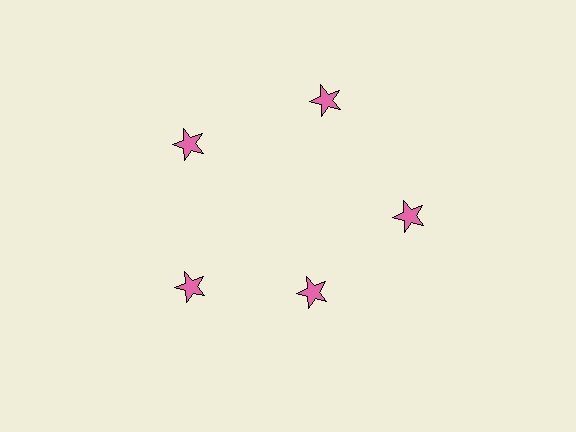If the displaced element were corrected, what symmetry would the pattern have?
It would have 5-fold rotational symmetry — the pattern would map onto itself every 72 degrees.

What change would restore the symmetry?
The symmetry would be restored by moving it outward, back onto the ring so that all 5 stars sit at equal angles and equal distance from the center.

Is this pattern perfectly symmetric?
No. The 5 pink stars are arranged in a ring, but one element near the 5 o'clock position is pulled inward toward the center, breaking the 5-fold rotational symmetry.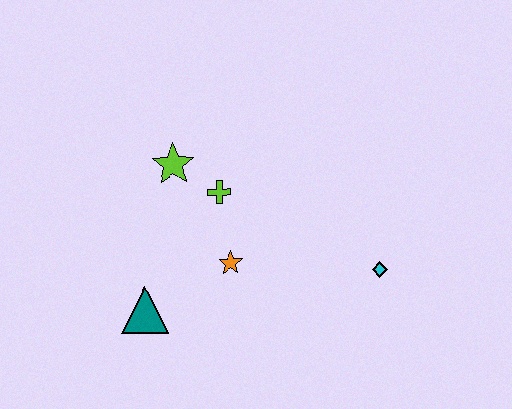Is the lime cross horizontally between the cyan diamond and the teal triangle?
Yes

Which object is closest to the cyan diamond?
The orange star is closest to the cyan diamond.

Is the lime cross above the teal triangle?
Yes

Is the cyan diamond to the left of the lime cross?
No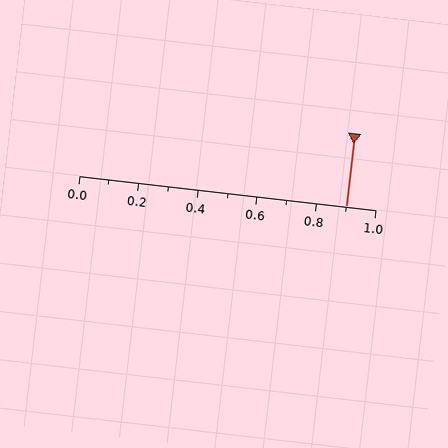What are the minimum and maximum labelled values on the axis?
The axis runs from 0.0 to 1.0.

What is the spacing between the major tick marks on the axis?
The major ticks are spaced 0.2 apart.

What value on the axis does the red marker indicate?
The marker indicates approximately 0.9.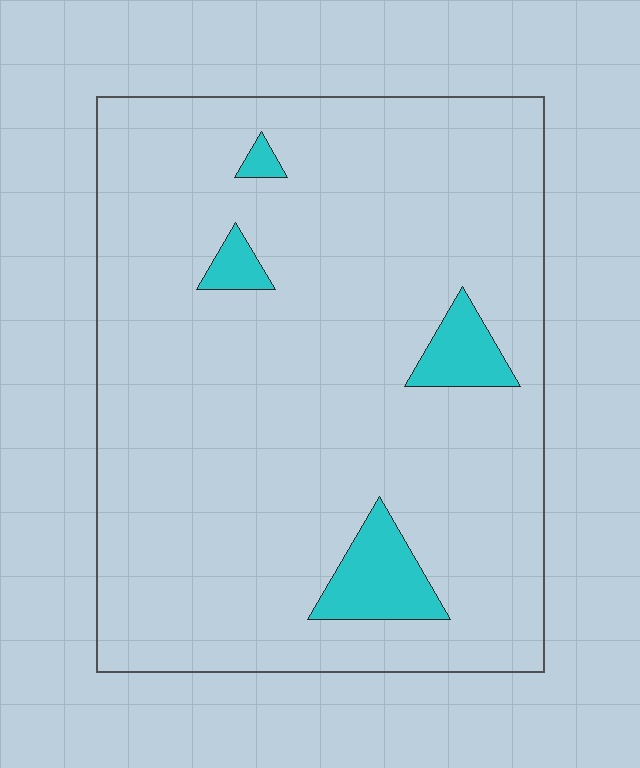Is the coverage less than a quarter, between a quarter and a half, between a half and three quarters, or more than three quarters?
Less than a quarter.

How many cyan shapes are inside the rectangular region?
4.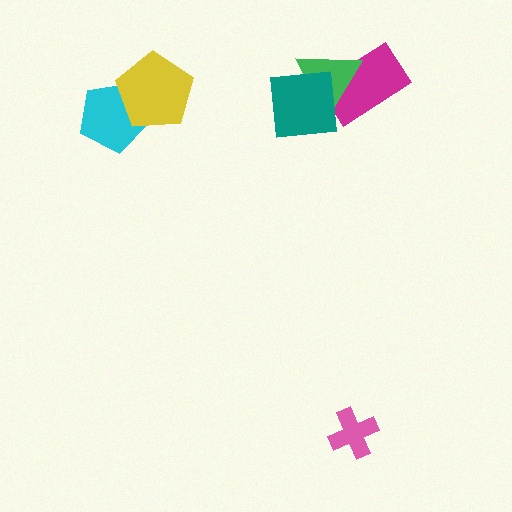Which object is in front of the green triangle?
The teal square is in front of the green triangle.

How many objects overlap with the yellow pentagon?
1 object overlaps with the yellow pentagon.